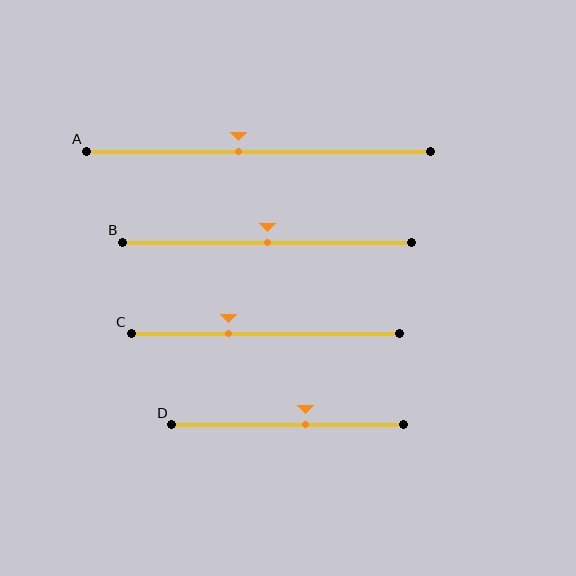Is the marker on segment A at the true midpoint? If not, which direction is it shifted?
No, the marker on segment A is shifted to the left by about 6% of the segment length.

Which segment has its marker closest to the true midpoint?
Segment B has its marker closest to the true midpoint.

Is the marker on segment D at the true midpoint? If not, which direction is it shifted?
No, the marker on segment D is shifted to the right by about 8% of the segment length.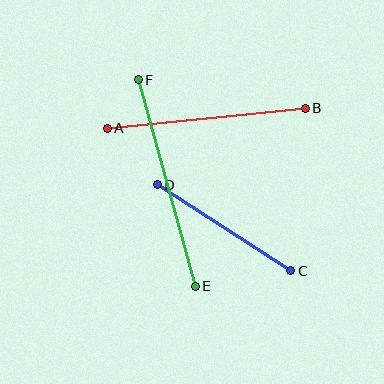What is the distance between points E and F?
The distance is approximately 214 pixels.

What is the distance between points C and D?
The distance is approximately 159 pixels.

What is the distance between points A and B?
The distance is approximately 199 pixels.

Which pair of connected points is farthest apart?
Points E and F are farthest apart.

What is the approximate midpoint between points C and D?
The midpoint is at approximately (224, 228) pixels.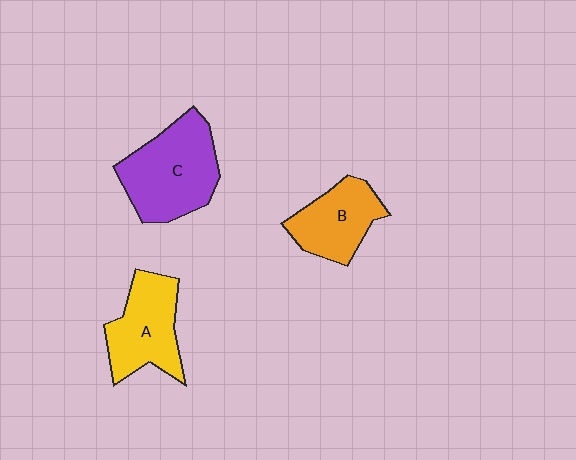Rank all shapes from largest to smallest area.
From largest to smallest: C (purple), A (yellow), B (orange).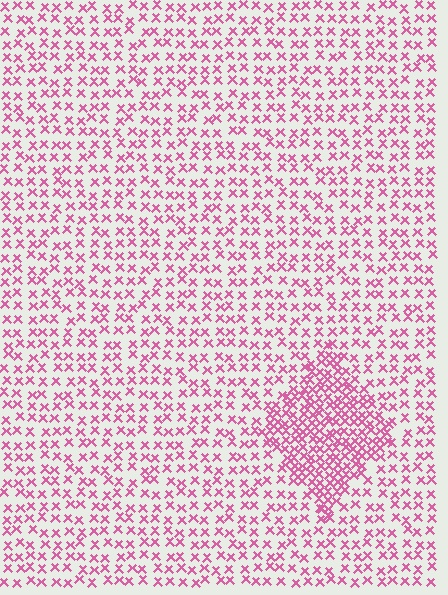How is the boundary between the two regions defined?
The boundary is defined by a change in element density (approximately 2.1x ratio). All elements are the same color, size, and shape.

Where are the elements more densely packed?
The elements are more densely packed inside the diamond boundary.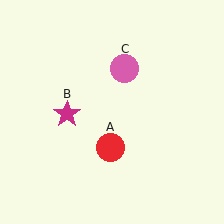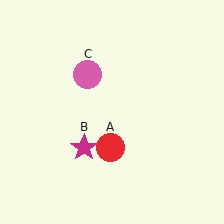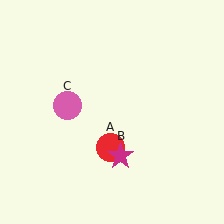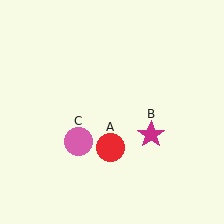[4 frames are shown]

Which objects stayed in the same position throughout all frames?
Red circle (object A) remained stationary.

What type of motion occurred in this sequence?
The magenta star (object B), pink circle (object C) rotated counterclockwise around the center of the scene.